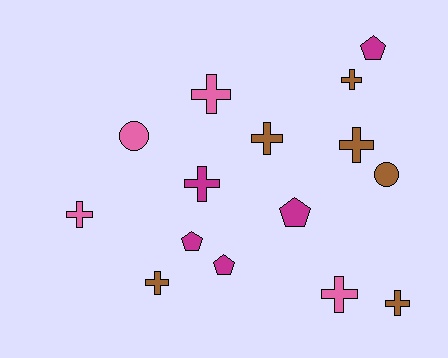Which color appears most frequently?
Brown, with 6 objects.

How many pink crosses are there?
There are 3 pink crosses.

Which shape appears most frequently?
Cross, with 9 objects.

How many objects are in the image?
There are 15 objects.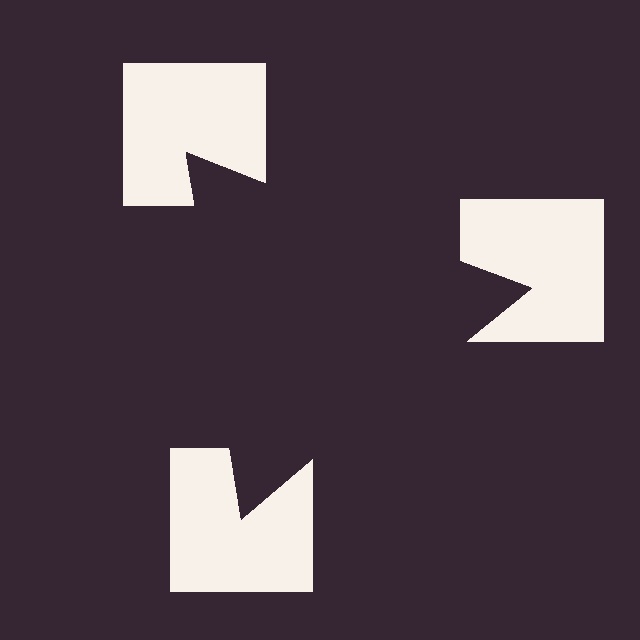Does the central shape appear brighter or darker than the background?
It typically appears slightly darker than the background, even though no actual brightness change is drawn.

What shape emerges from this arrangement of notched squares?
An illusory triangle — its edges are inferred from the aligned wedge cuts in the notched squares, not physically drawn.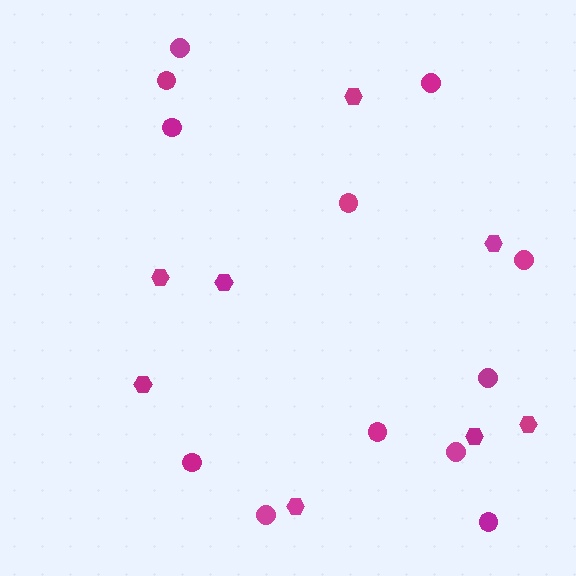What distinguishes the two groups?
There are 2 groups: one group of hexagons (8) and one group of circles (12).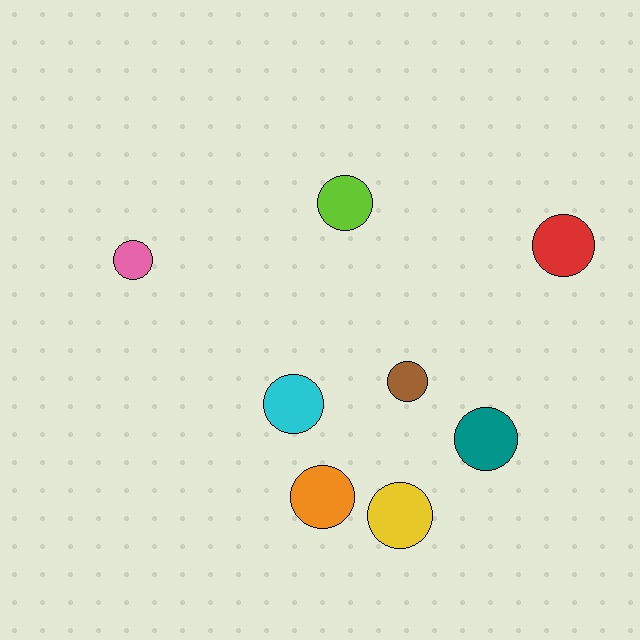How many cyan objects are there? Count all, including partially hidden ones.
There is 1 cyan object.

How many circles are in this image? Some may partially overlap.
There are 8 circles.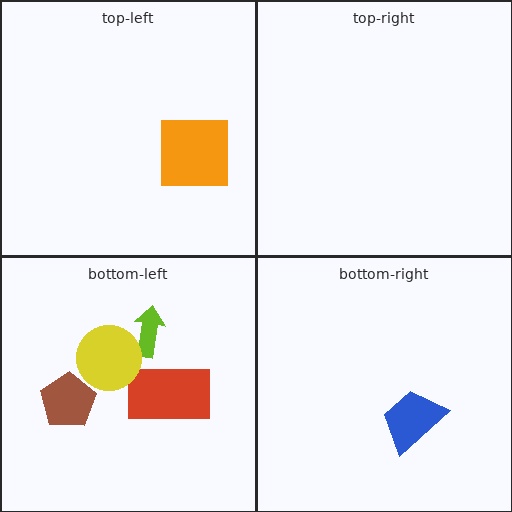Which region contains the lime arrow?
The bottom-left region.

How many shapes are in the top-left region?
1.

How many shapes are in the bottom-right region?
1.